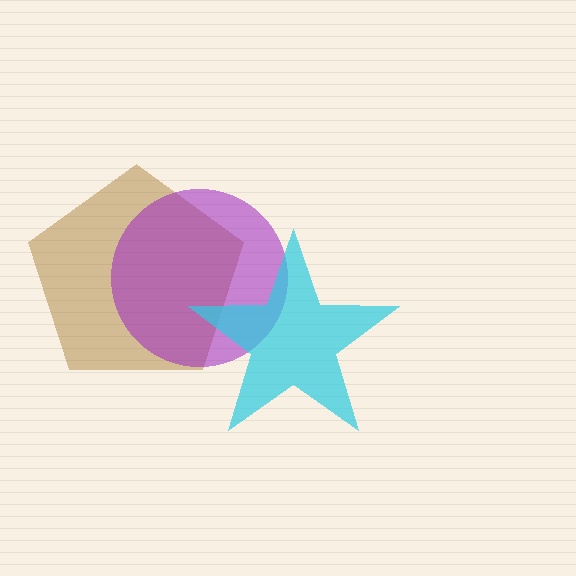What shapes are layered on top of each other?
The layered shapes are: a brown pentagon, a purple circle, a cyan star.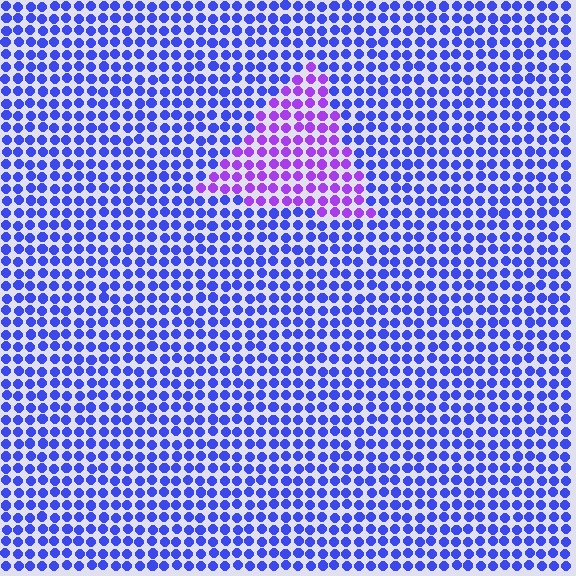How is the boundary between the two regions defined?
The boundary is defined purely by a slight shift in hue (about 42 degrees). Spacing, size, and orientation are identical on both sides.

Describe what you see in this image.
The image is filled with small blue elements in a uniform arrangement. A triangle-shaped region is visible where the elements are tinted to a slightly different hue, forming a subtle color boundary.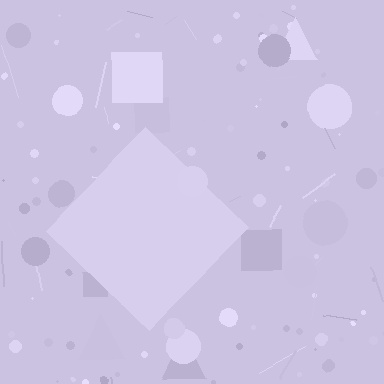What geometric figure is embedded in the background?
A diamond is embedded in the background.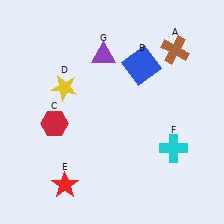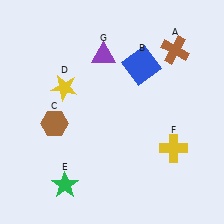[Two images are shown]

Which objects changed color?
C changed from red to brown. E changed from red to green. F changed from cyan to yellow.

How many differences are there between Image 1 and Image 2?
There are 3 differences between the two images.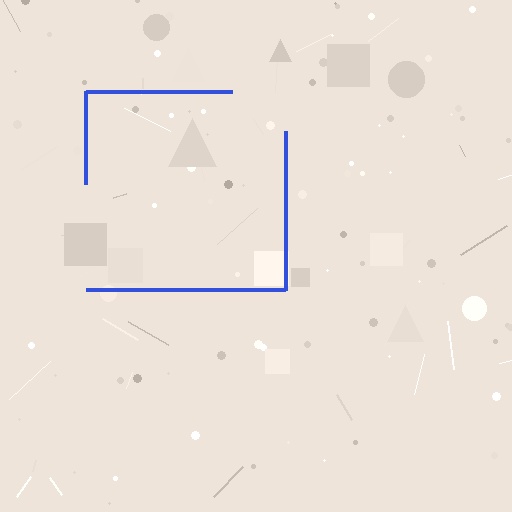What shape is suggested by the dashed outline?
The dashed outline suggests a square.